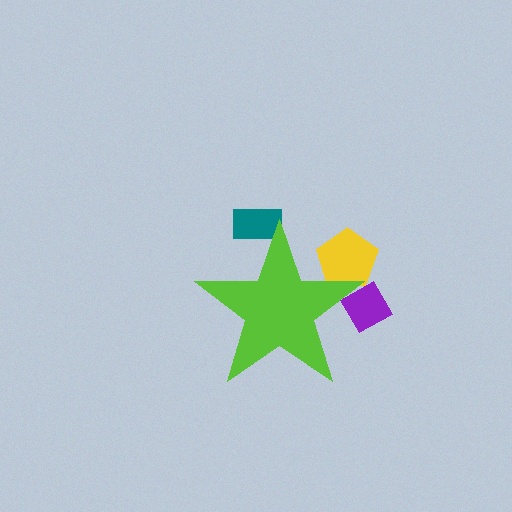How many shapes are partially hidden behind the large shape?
3 shapes are partially hidden.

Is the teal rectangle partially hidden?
Yes, the teal rectangle is partially hidden behind the lime star.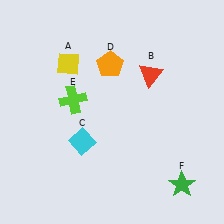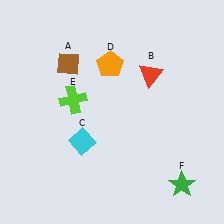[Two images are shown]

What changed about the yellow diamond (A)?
In Image 1, A is yellow. In Image 2, it changed to brown.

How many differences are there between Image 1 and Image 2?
There is 1 difference between the two images.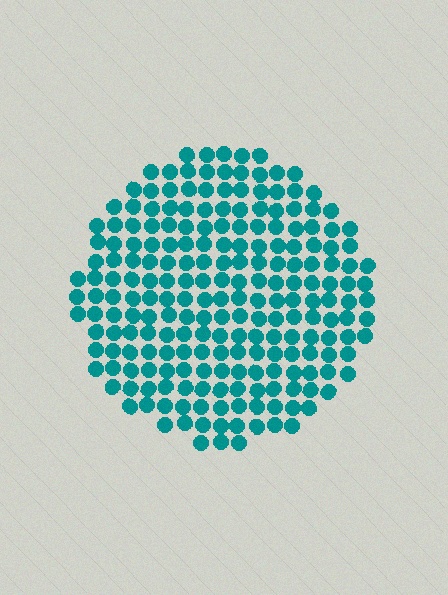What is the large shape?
The large shape is a circle.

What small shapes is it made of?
It is made of small circles.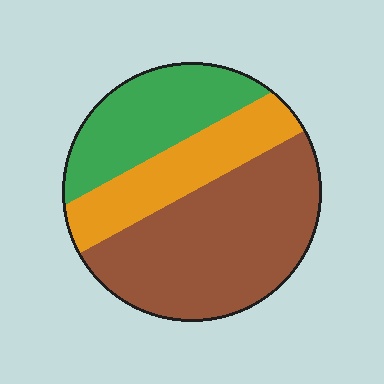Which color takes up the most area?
Brown, at roughly 50%.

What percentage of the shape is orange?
Orange takes up about one quarter (1/4) of the shape.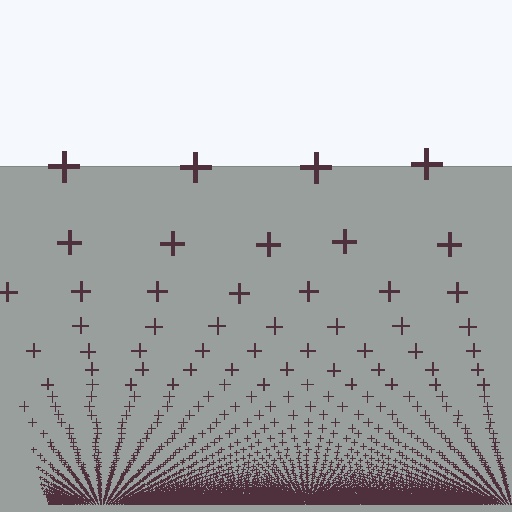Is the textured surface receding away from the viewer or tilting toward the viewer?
The surface appears to tilt toward the viewer. Texture elements get larger and sparser toward the top.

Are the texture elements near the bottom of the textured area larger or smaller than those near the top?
Smaller. The gradient is inverted — elements near the bottom are smaller and denser.